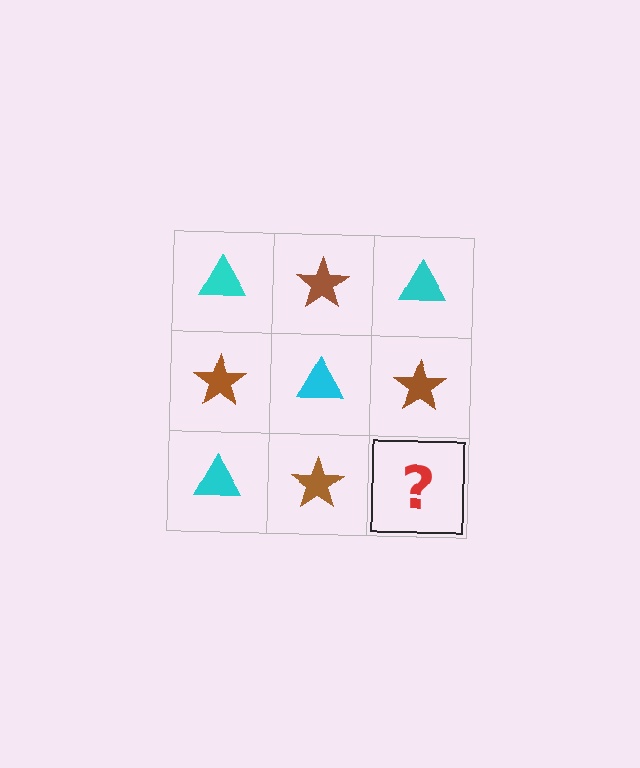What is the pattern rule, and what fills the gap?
The rule is that it alternates cyan triangle and brown star in a checkerboard pattern. The gap should be filled with a cyan triangle.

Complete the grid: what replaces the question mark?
The question mark should be replaced with a cyan triangle.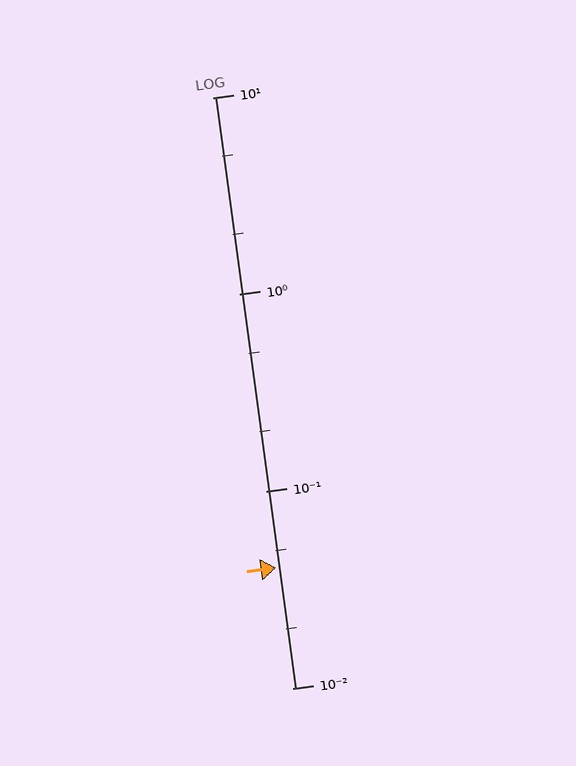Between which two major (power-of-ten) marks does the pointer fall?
The pointer is between 0.01 and 0.1.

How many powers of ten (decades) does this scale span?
The scale spans 3 decades, from 0.01 to 10.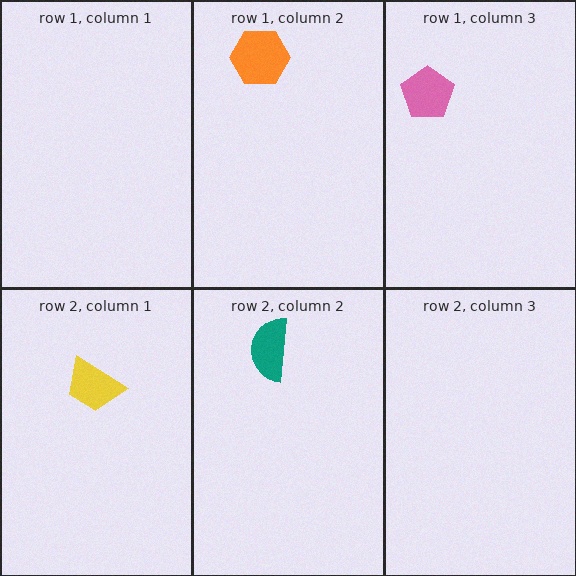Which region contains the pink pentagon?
The row 1, column 3 region.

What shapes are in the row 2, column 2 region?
The teal semicircle.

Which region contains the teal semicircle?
The row 2, column 2 region.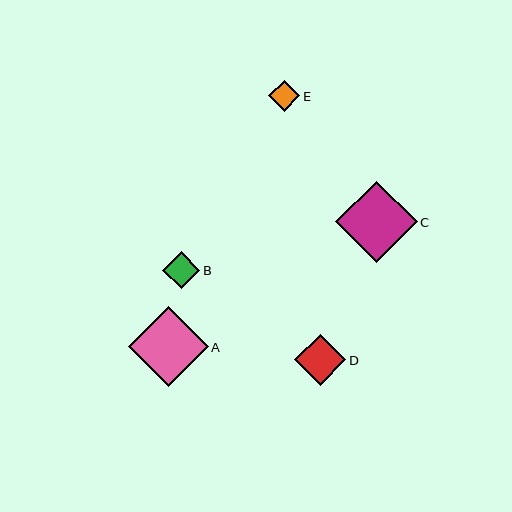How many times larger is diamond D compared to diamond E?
Diamond D is approximately 1.6 times the size of diamond E.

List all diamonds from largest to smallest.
From largest to smallest: C, A, D, B, E.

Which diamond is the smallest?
Diamond E is the smallest with a size of approximately 31 pixels.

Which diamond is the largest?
Diamond C is the largest with a size of approximately 82 pixels.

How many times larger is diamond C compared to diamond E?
Diamond C is approximately 2.6 times the size of diamond E.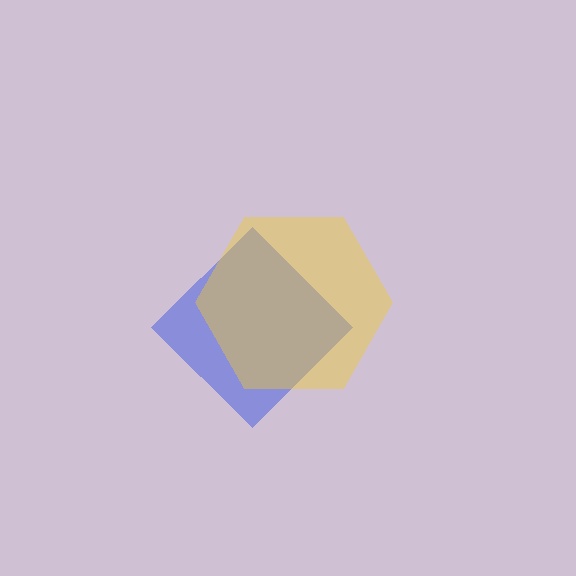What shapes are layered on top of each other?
The layered shapes are: a blue diamond, a yellow hexagon.